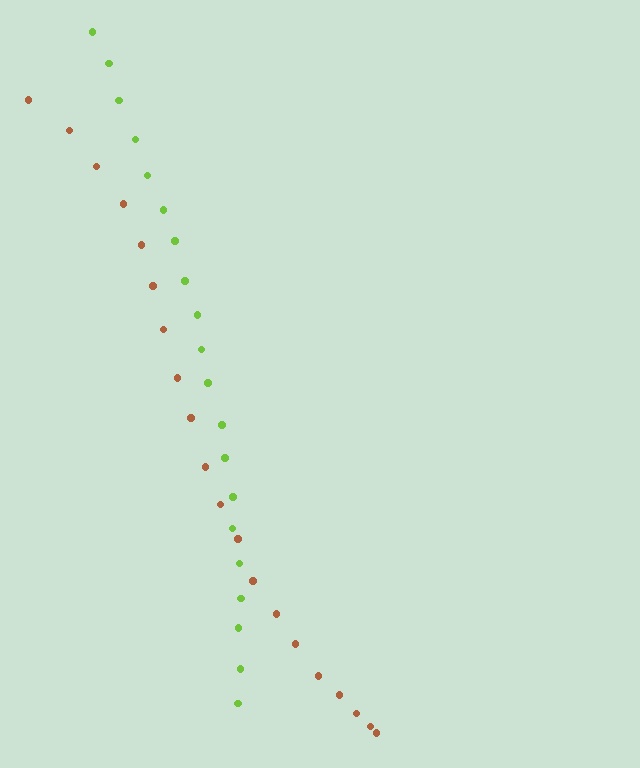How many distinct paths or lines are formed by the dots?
There are 2 distinct paths.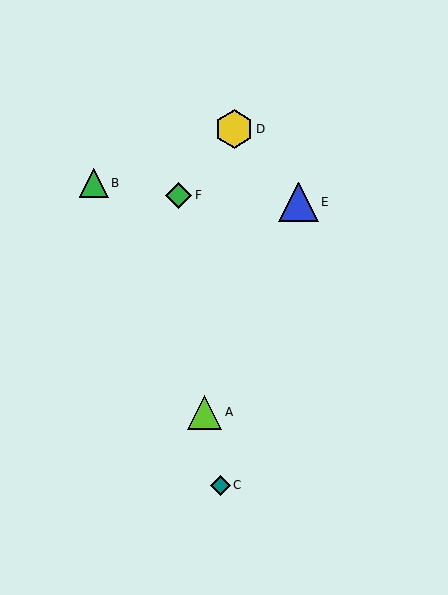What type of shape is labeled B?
Shape B is a green triangle.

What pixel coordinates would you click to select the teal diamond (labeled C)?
Click at (220, 485) to select the teal diamond C.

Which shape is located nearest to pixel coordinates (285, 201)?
The blue triangle (labeled E) at (299, 202) is nearest to that location.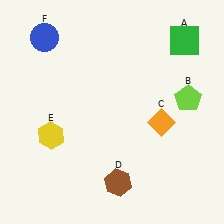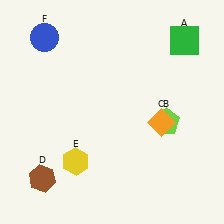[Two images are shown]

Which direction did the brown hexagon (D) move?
The brown hexagon (D) moved left.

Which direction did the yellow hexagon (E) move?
The yellow hexagon (E) moved down.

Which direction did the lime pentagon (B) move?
The lime pentagon (B) moved down.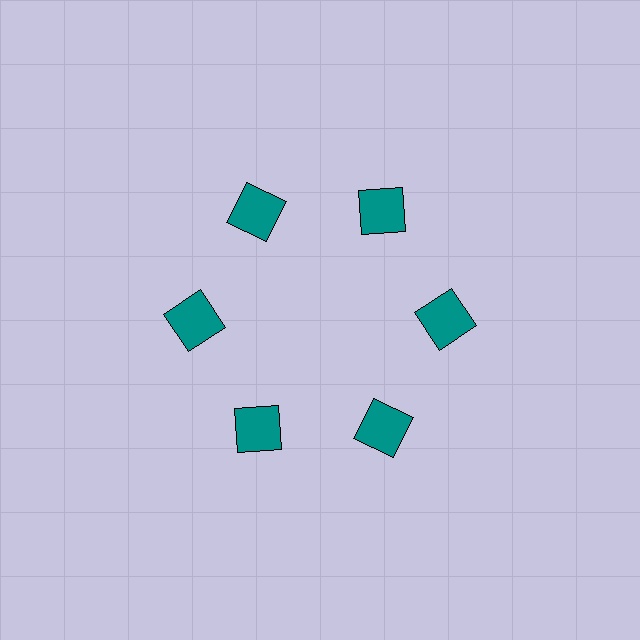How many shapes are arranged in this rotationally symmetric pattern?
There are 6 shapes, arranged in 6 groups of 1.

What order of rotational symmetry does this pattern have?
This pattern has 6-fold rotational symmetry.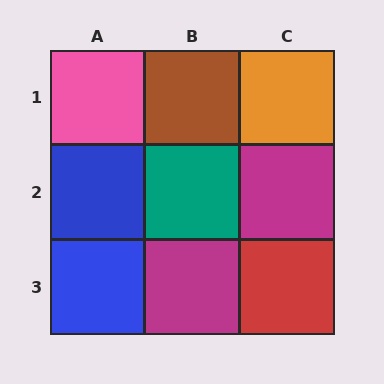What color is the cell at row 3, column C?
Red.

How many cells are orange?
1 cell is orange.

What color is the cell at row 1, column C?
Orange.